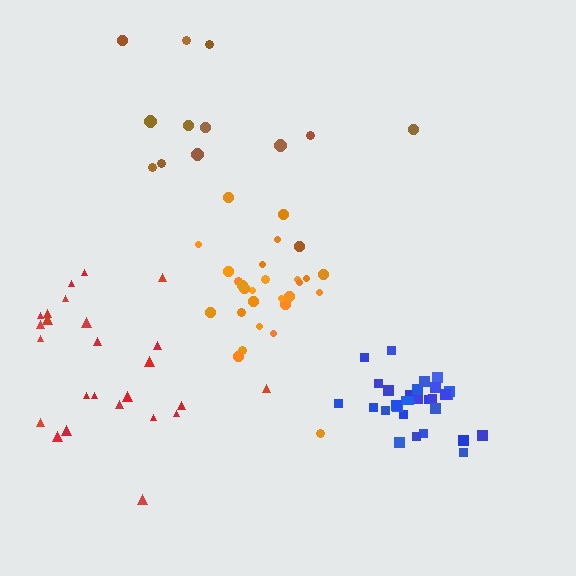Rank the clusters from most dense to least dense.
blue, orange, red, brown.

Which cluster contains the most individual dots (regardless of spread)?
Blue (30).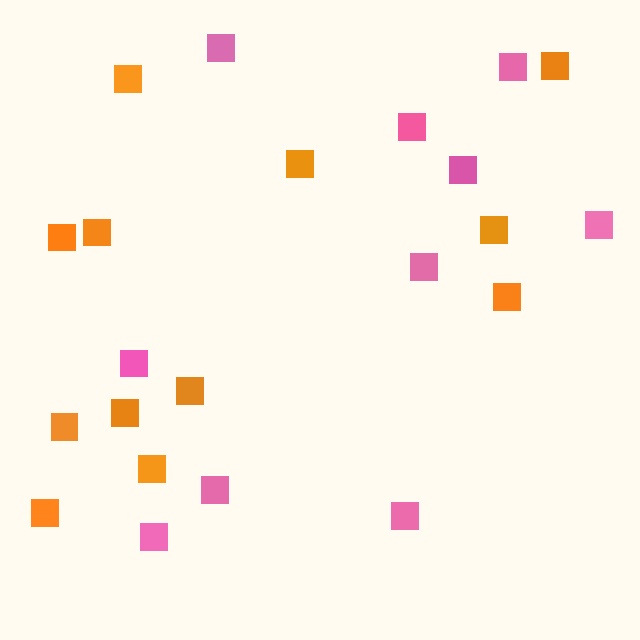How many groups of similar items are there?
There are 2 groups: one group of orange squares (12) and one group of pink squares (10).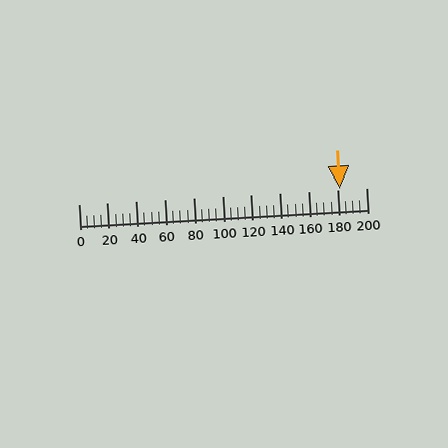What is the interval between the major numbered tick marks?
The major tick marks are spaced 20 units apart.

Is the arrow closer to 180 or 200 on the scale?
The arrow is closer to 180.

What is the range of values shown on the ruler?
The ruler shows values from 0 to 200.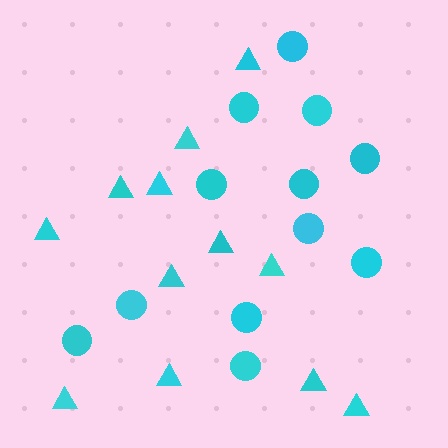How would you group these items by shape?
There are 2 groups: one group of circles (12) and one group of triangles (12).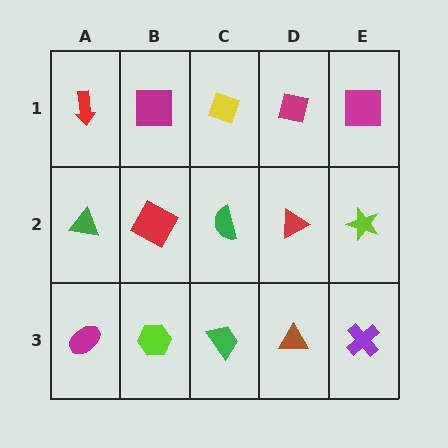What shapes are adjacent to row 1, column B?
A red square (row 2, column B), a red arrow (row 1, column A), a yellow diamond (row 1, column C).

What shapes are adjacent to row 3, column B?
A red square (row 2, column B), a magenta ellipse (row 3, column A), a green trapezoid (row 3, column C).